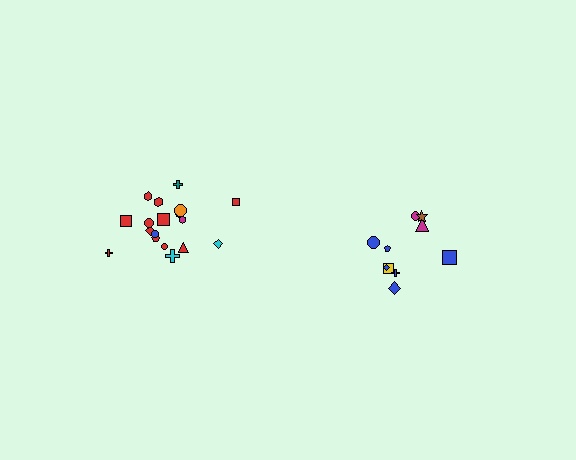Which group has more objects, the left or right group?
The left group.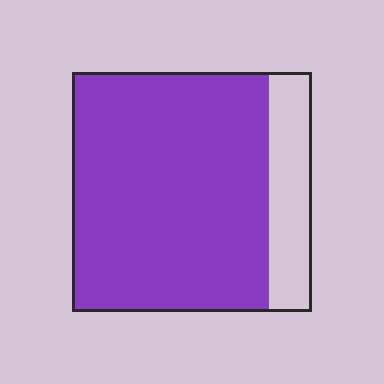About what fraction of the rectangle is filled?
About five sixths (5/6).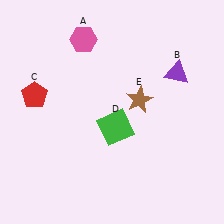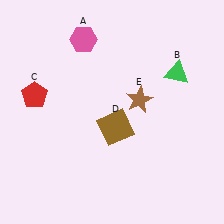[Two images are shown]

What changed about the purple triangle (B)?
In Image 1, B is purple. In Image 2, it changed to green.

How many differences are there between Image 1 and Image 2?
There are 2 differences between the two images.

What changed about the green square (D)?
In Image 1, D is green. In Image 2, it changed to brown.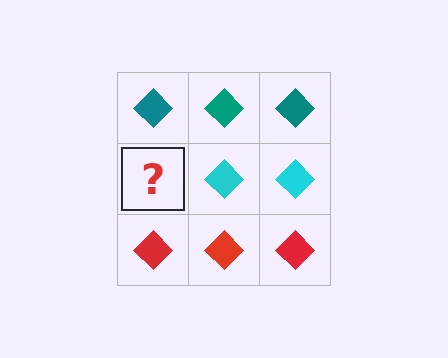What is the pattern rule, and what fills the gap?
The rule is that each row has a consistent color. The gap should be filled with a cyan diamond.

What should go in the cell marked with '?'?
The missing cell should contain a cyan diamond.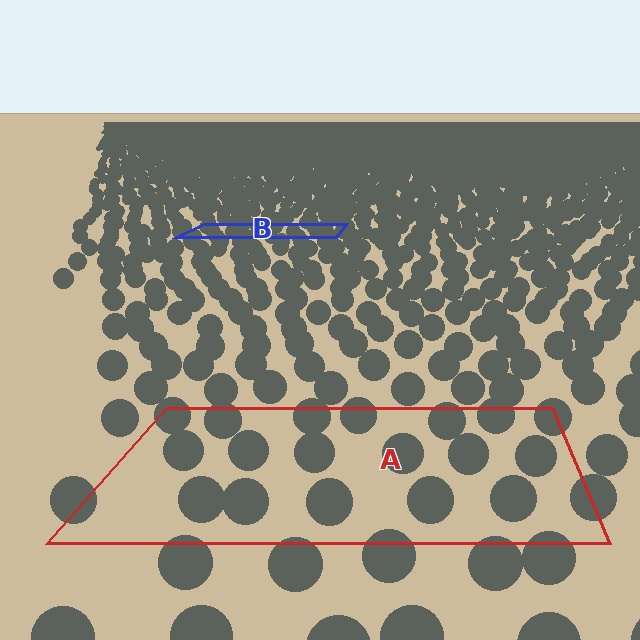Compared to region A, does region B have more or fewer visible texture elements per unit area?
Region B has more texture elements per unit area — they are packed more densely because it is farther away.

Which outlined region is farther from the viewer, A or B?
Region B is farther from the viewer — the texture elements inside it appear smaller and more densely packed.